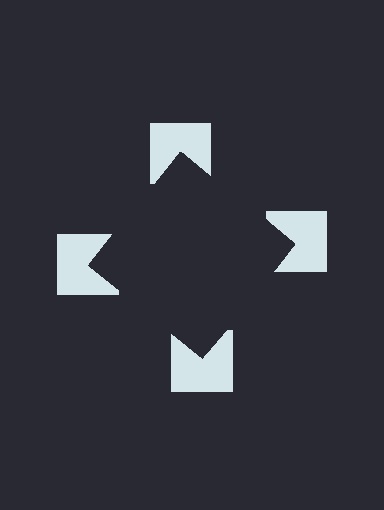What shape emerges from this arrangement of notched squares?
An illusory square — its edges are inferred from the aligned wedge cuts in the notched squares, not physically drawn.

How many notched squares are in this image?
There are 4 — one at each vertex of the illusory square.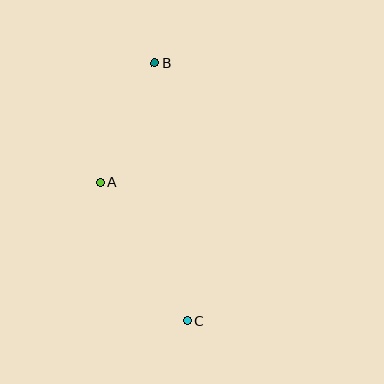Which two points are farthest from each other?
Points B and C are farthest from each other.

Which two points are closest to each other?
Points A and B are closest to each other.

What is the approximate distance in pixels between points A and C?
The distance between A and C is approximately 163 pixels.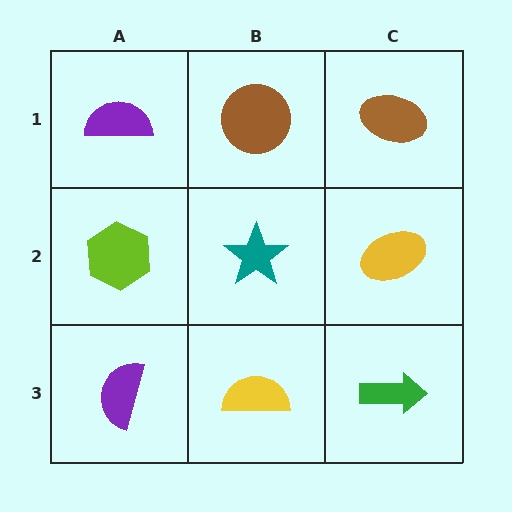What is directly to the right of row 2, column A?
A teal star.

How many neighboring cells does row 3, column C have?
2.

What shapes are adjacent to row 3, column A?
A lime hexagon (row 2, column A), a yellow semicircle (row 3, column B).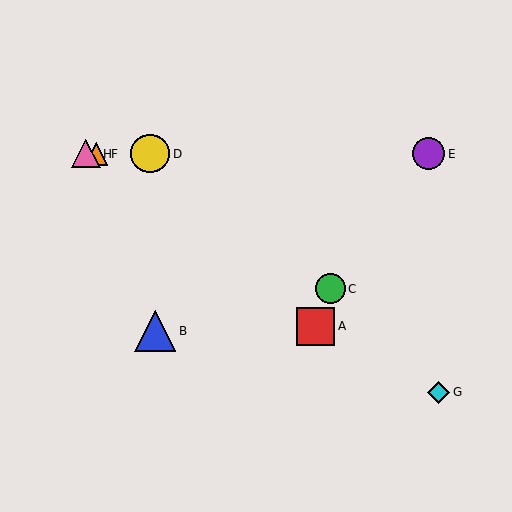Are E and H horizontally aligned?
Yes, both are at y≈154.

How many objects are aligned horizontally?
4 objects (D, E, F, H) are aligned horizontally.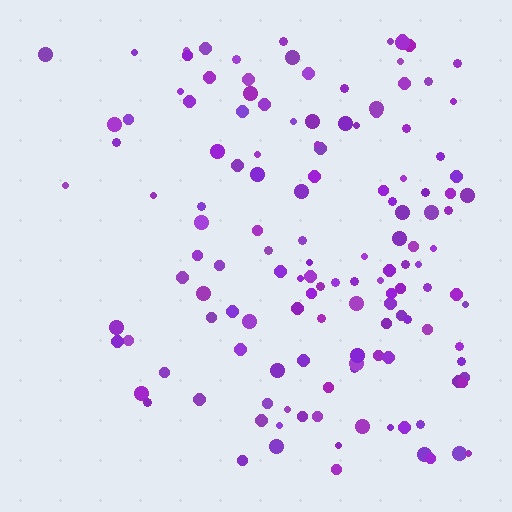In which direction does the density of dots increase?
From left to right, with the right side densest.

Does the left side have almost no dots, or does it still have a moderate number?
Still a moderate number, just noticeably fewer than the right.